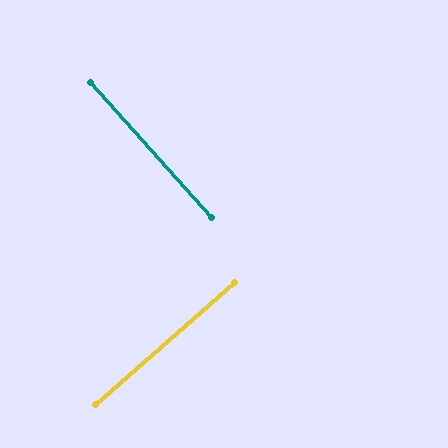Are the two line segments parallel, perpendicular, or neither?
Perpendicular — they meet at approximately 89°.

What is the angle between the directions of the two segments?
Approximately 89 degrees.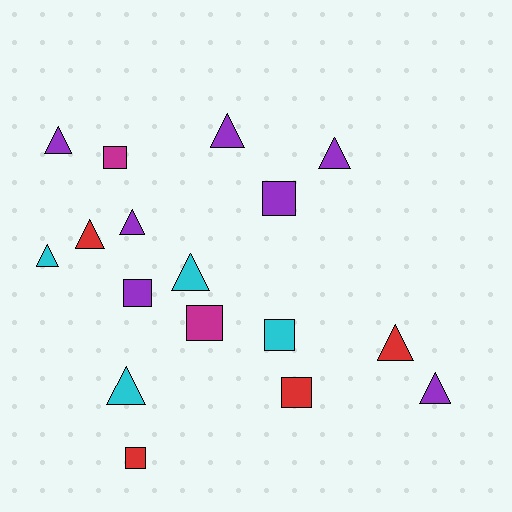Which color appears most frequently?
Purple, with 7 objects.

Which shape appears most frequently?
Triangle, with 10 objects.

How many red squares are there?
There are 2 red squares.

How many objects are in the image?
There are 17 objects.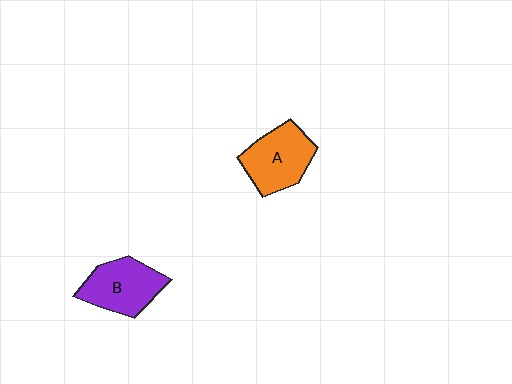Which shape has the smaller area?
Shape B (purple).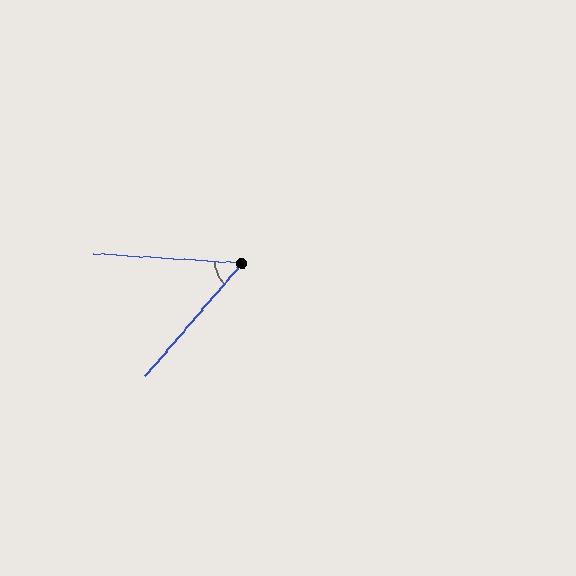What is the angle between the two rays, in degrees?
Approximately 53 degrees.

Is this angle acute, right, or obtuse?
It is acute.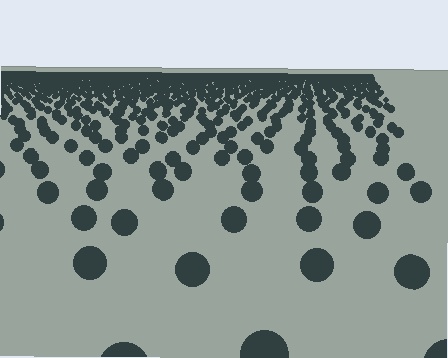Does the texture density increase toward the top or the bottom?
Density increases toward the top.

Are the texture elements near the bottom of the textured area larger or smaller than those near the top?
Larger. Near the bottom, elements are closer to the viewer and appear at a bigger on-screen size.